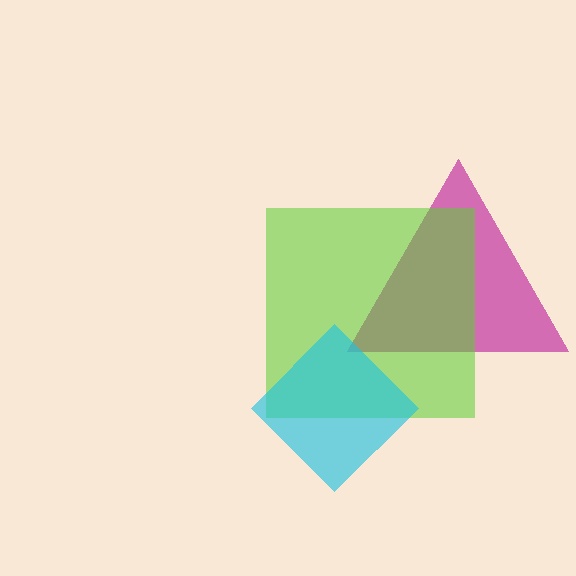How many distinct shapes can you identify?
There are 3 distinct shapes: a magenta triangle, a lime square, a cyan diamond.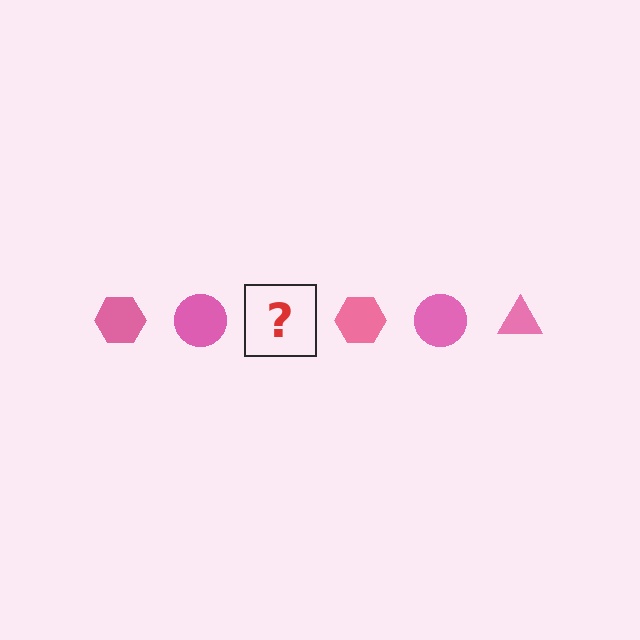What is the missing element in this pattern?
The missing element is a pink triangle.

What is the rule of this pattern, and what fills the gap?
The rule is that the pattern cycles through hexagon, circle, triangle shapes in pink. The gap should be filled with a pink triangle.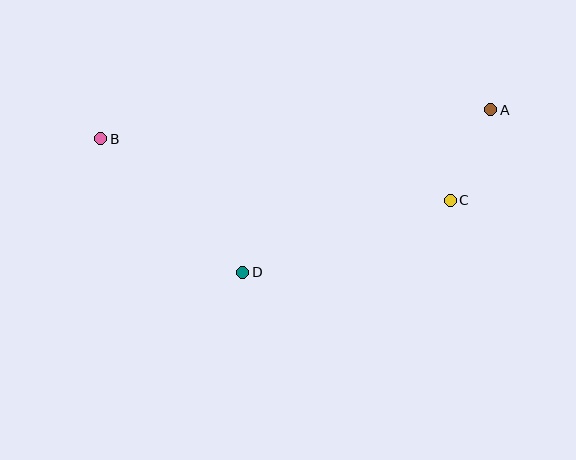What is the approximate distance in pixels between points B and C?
The distance between B and C is approximately 355 pixels.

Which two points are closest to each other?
Points A and C are closest to each other.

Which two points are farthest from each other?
Points A and B are farthest from each other.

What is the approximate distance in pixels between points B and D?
The distance between B and D is approximately 195 pixels.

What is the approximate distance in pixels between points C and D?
The distance between C and D is approximately 219 pixels.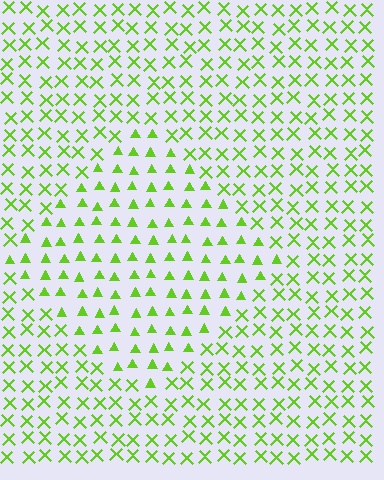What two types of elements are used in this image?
The image uses triangles inside the diamond region and X marks outside it.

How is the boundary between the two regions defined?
The boundary is defined by a change in element shape: triangles inside vs. X marks outside. All elements share the same color and spacing.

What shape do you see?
I see a diamond.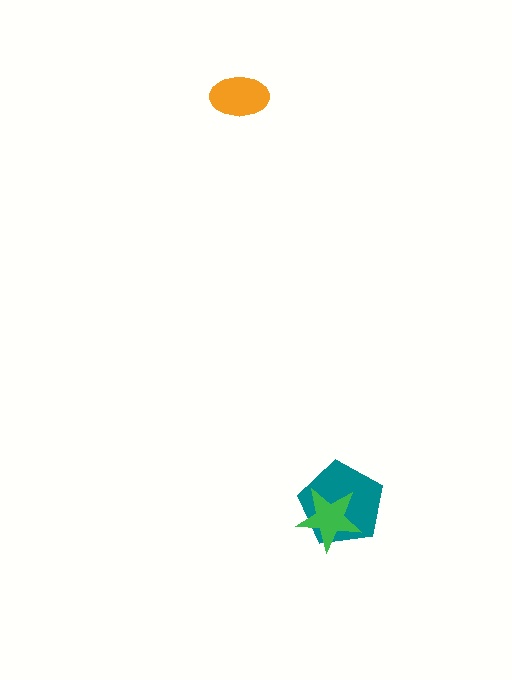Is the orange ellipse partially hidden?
No, no other shape covers it.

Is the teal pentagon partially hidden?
Yes, it is partially covered by another shape.